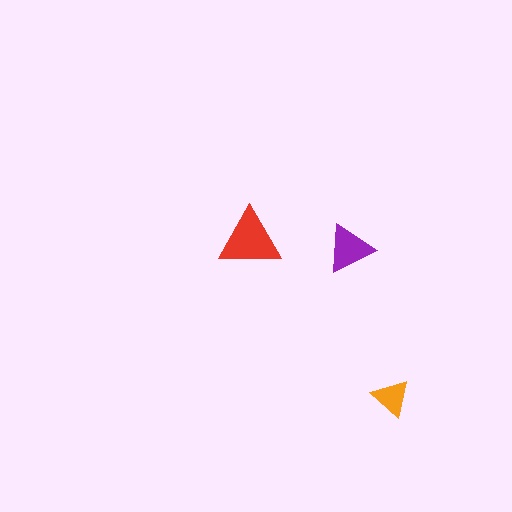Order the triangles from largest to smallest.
the red one, the purple one, the orange one.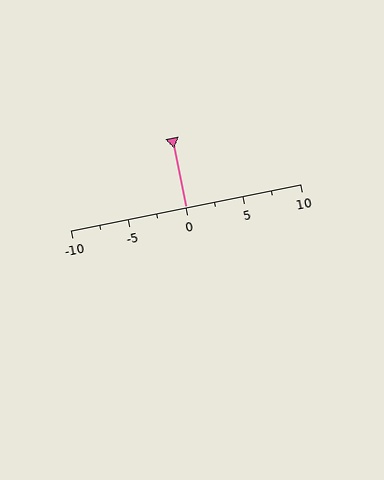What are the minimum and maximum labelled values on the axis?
The axis runs from -10 to 10.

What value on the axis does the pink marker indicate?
The marker indicates approximately 0.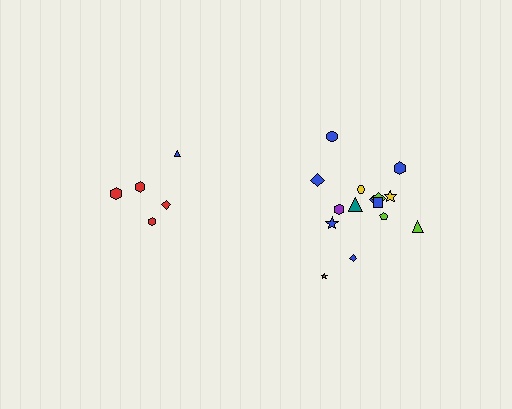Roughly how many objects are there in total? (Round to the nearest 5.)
Roughly 20 objects in total.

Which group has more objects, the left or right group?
The right group.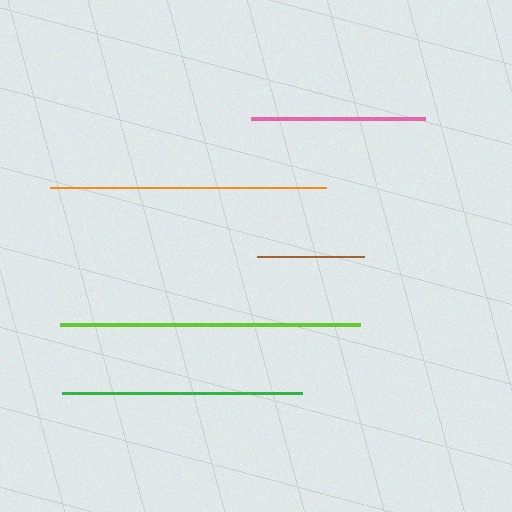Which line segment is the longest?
The lime line is the longest at approximately 301 pixels.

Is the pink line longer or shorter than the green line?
The green line is longer than the pink line.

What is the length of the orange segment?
The orange segment is approximately 276 pixels long.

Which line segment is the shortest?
The brown line is the shortest at approximately 108 pixels.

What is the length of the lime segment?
The lime segment is approximately 301 pixels long.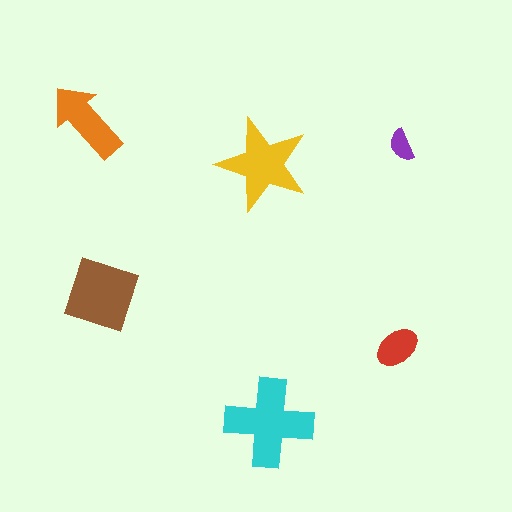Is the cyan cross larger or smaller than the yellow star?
Larger.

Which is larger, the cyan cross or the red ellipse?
The cyan cross.